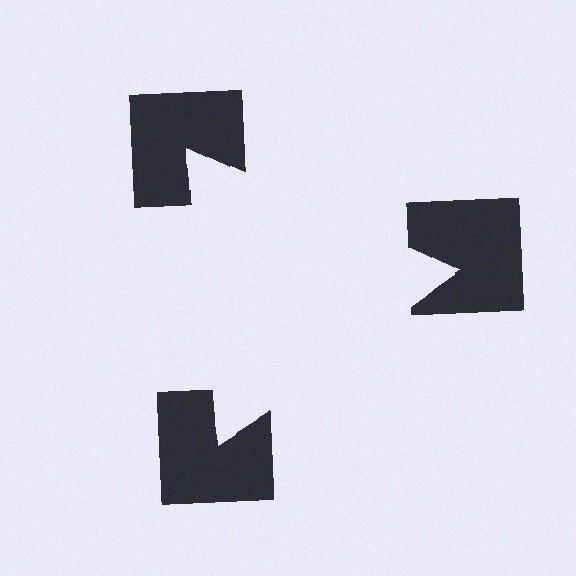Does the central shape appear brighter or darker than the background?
It typically appears slightly brighter than the background, even though no actual brightness change is drawn.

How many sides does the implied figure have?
3 sides.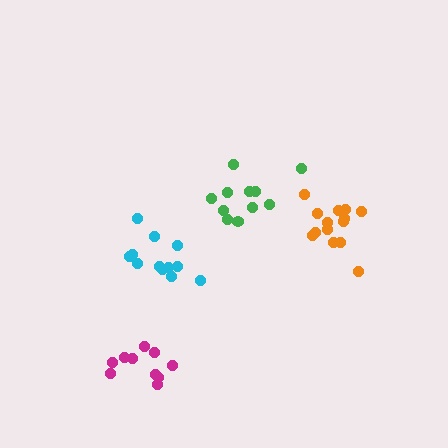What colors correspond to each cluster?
The clusters are colored: orange, green, magenta, cyan.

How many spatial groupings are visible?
There are 4 spatial groupings.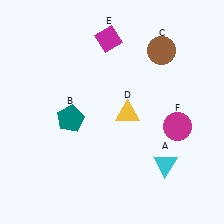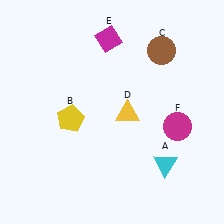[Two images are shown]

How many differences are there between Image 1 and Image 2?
There is 1 difference between the two images.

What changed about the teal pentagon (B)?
In Image 1, B is teal. In Image 2, it changed to yellow.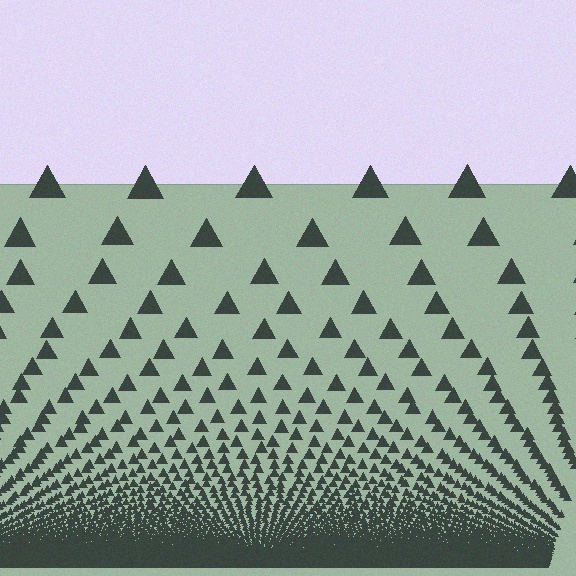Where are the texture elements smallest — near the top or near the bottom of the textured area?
Near the bottom.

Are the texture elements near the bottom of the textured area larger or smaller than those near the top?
Smaller. The gradient is inverted — elements near the bottom are smaller and denser.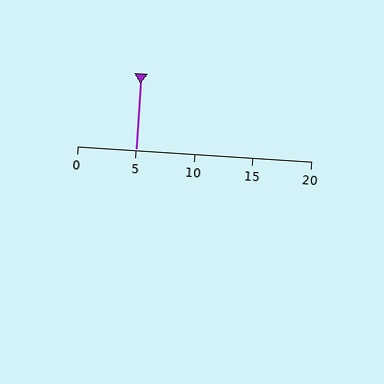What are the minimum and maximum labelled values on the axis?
The axis runs from 0 to 20.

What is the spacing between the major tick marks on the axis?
The major ticks are spaced 5 apart.